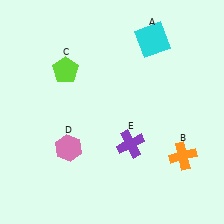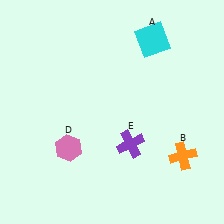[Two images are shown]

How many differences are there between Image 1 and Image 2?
There is 1 difference between the two images.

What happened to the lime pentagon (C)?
The lime pentagon (C) was removed in Image 2. It was in the top-left area of Image 1.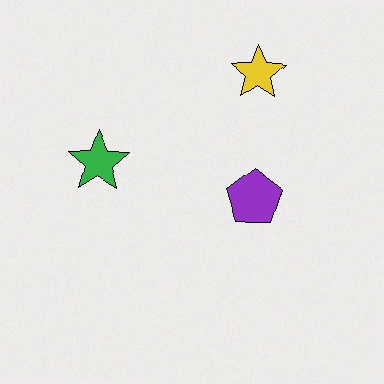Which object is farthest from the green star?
The yellow star is farthest from the green star.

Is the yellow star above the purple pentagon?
Yes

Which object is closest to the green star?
The purple pentagon is closest to the green star.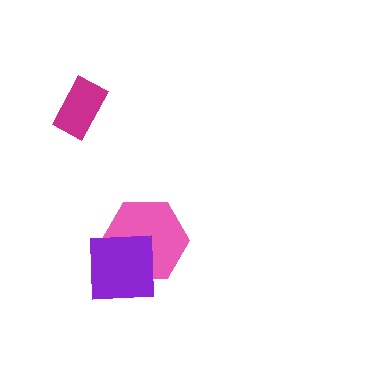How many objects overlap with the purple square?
1 object overlaps with the purple square.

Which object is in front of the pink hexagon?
The purple square is in front of the pink hexagon.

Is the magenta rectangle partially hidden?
No, no other shape covers it.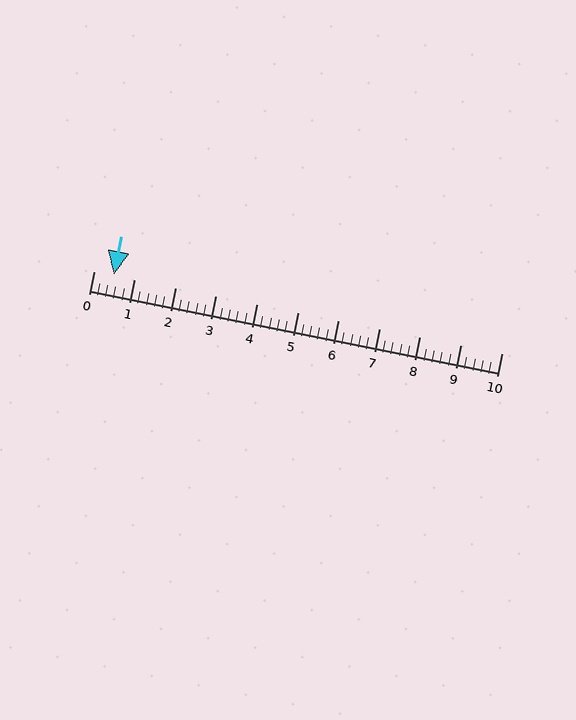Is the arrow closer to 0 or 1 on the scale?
The arrow is closer to 1.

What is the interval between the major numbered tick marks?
The major tick marks are spaced 1 units apart.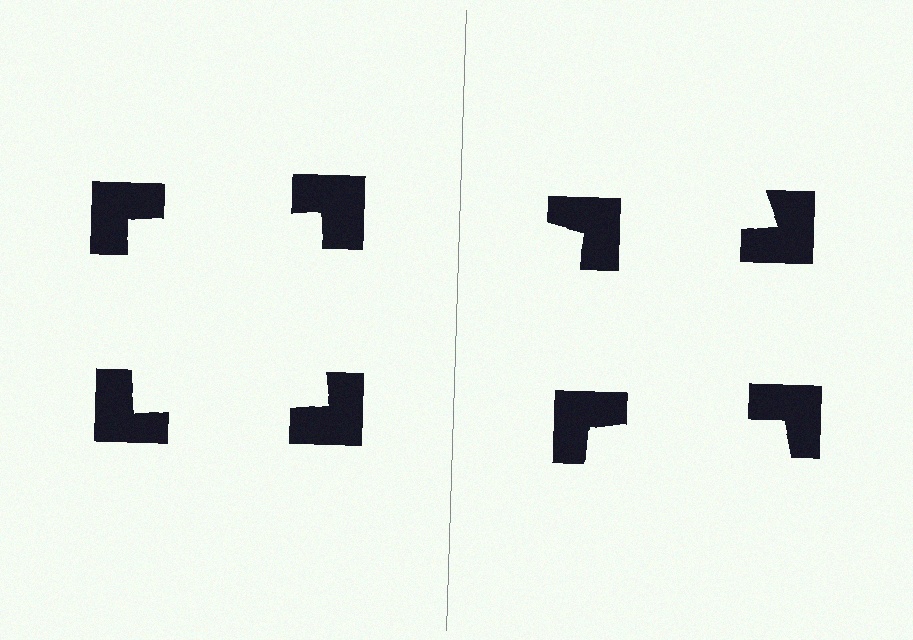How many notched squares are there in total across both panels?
8 — 4 on each side.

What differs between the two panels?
The notched squares are positioned identically on both sides; only the wedge orientations differ. On the left they align to a square; on the right they are misaligned.